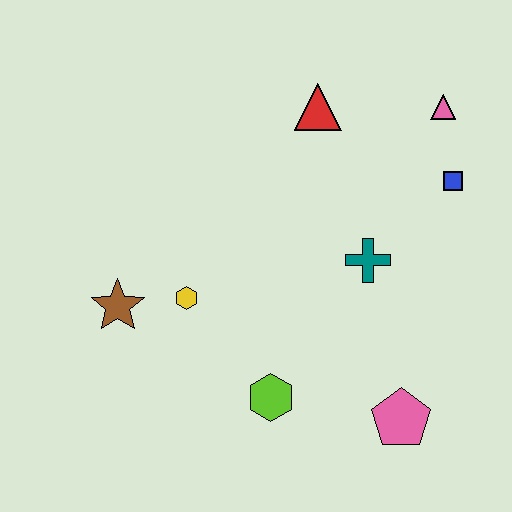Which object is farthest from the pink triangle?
The brown star is farthest from the pink triangle.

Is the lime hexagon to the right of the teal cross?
No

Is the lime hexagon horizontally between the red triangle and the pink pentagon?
No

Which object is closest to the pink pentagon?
The lime hexagon is closest to the pink pentagon.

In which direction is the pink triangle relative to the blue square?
The pink triangle is above the blue square.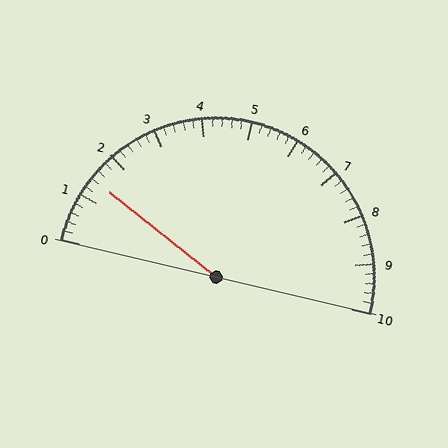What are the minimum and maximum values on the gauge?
The gauge ranges from 0 to 10.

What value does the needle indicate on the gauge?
The needle indicates approximately 1.4.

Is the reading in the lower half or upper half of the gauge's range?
The reading is in the lower half of the range (0 to 10).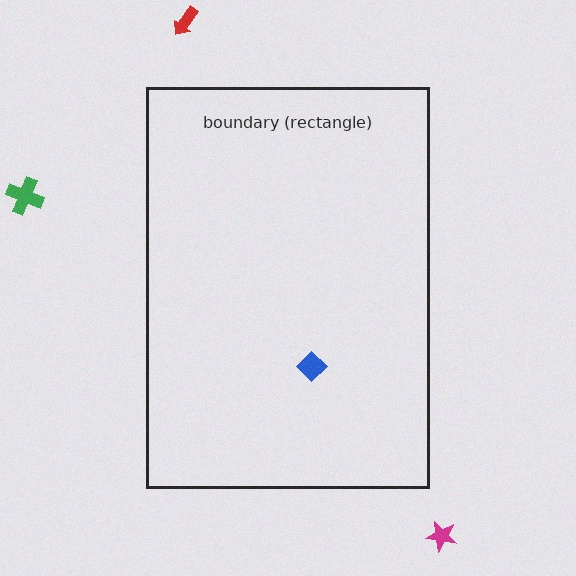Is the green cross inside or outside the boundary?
Outside.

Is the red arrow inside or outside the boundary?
Outside.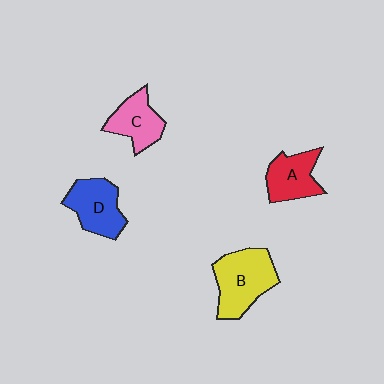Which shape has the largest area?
Shape B (yellow).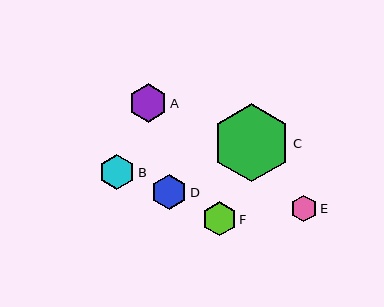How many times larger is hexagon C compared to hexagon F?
Hexagon C is approximately 2.3 times the size of hexagon F.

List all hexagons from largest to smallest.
From largest to smallest: C, A, B, D, F, E.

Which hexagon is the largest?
Hexagon C is the largest with a size of approximately 78 pixels.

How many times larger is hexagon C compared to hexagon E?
Hexagon C is approximately 2.9 times the size of hexagon E.